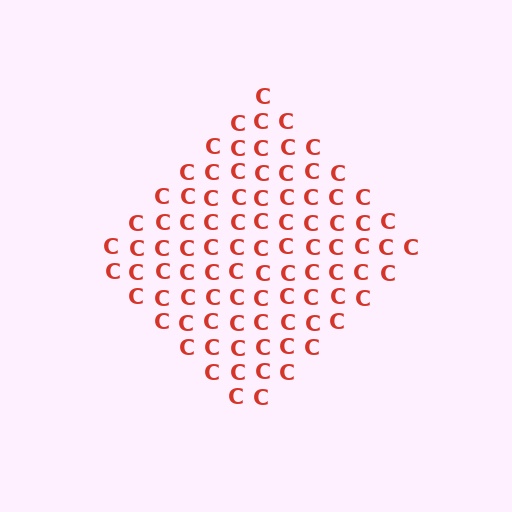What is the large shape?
The large shape is a diamond.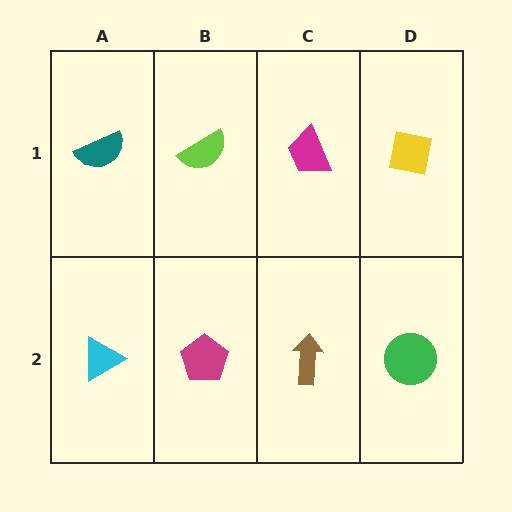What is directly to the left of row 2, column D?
A brown arrow.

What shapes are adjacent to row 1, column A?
A cyan triangle (row 2, column A), a lime semicircle (row 1, column B).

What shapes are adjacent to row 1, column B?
A magenta pentagon (row 2, column B), a teal semicircle (row 1, column A), a magenta trapezoid (row 1, column C).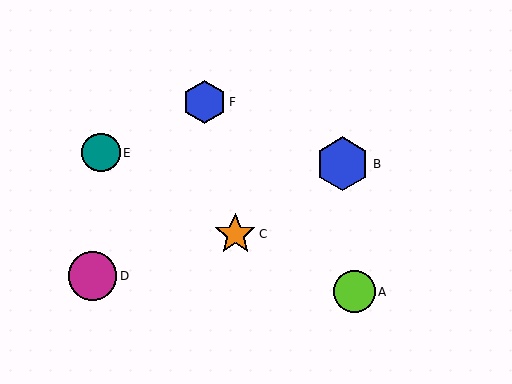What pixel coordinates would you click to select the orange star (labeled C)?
Click at (235, 234) to select the orange star C.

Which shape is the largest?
The blue hexagon (labeled B) is the largest.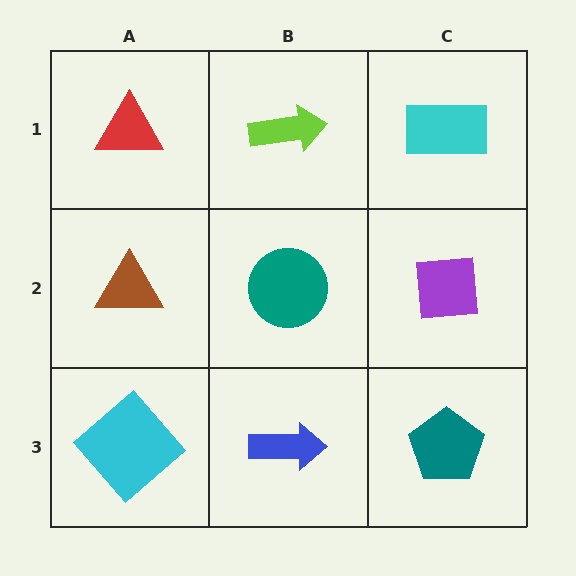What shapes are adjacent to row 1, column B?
A teal circle (row 2, column B), a red triangle (row 1, column A), a cyan rectangle (row 1, column C).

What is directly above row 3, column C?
A purple square.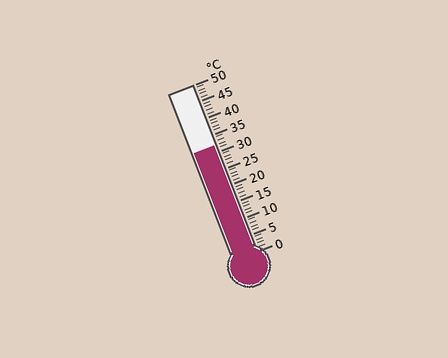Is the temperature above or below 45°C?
The temperature is below 45°C.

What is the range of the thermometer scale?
The thermometer scale ranges from 0°C to 50°C.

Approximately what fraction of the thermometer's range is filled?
The thermometer is filled to approximately 65% of its range.